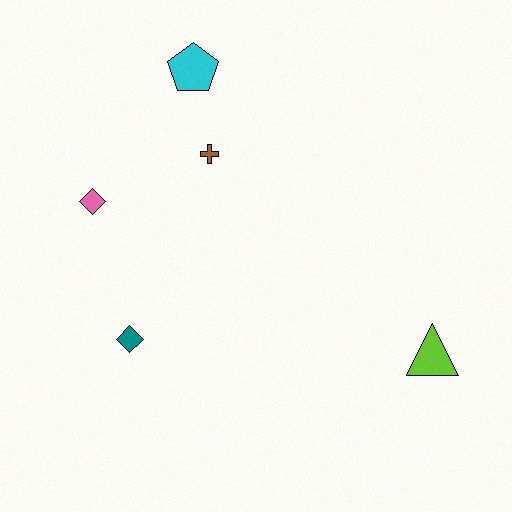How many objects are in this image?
There are 5 objects.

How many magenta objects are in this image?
There are no magenta objects.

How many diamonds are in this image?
There are 2 diamonds.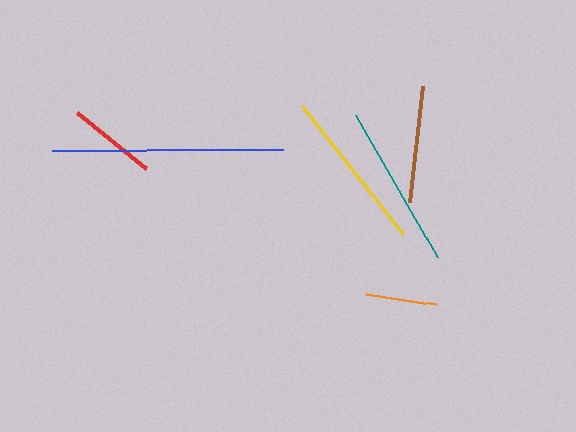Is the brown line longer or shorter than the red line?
The brown line is longer than the red line.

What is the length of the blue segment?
The blue segment is approximately 231 pixels long.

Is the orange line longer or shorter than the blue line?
The blue line is longer than the orange line.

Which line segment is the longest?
The blue line is the longest at approximately 231 pixels.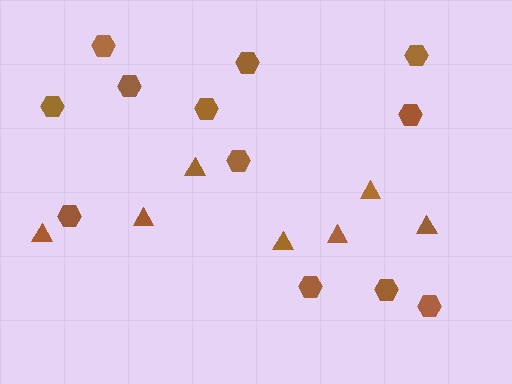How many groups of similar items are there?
There are 2 groups: one group of hexagons (12) and one group of triangles (7).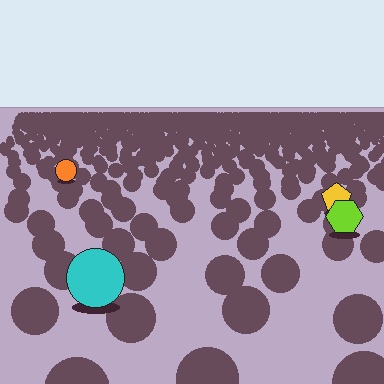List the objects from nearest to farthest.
From nearest to farthest: the cyan circle, the lime hexagon, the yellow pentagon, the orange circle.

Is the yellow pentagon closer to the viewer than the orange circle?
Yes. The yellow pentagon is closer — you can tell from the texture gradient: the ground texture is coarser near it.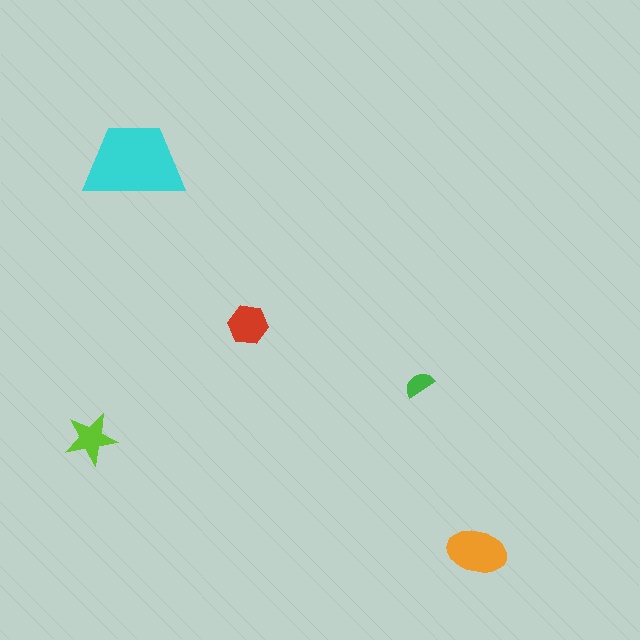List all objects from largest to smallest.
The cyan trapezoid, the orange ellipse, the red hexagon, the lime star, the green semicircle.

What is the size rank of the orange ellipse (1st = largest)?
2nd.